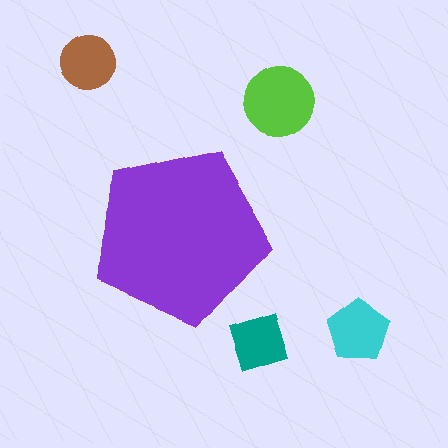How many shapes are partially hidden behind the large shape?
0 shapes are partially hidden.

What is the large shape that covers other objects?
A purple pentagon.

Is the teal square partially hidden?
No, the teal square is fully visible.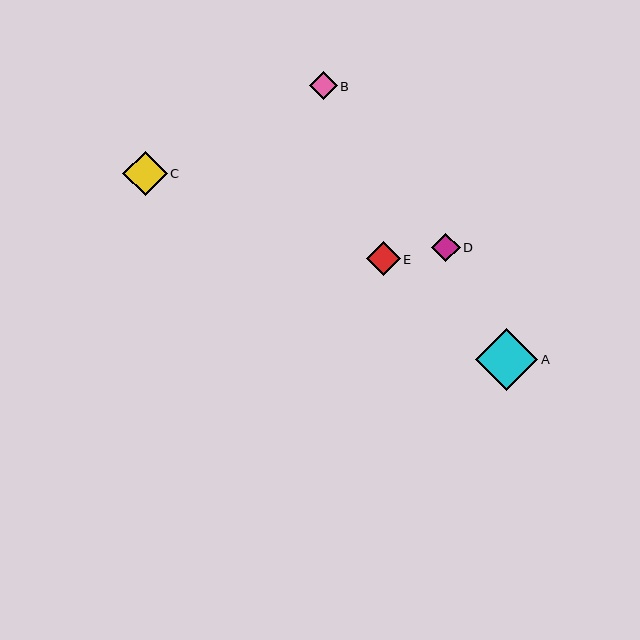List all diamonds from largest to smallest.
From largest to smallest: A, C, E, D, B.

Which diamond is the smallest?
Diamond B is the smallest with a size of approximately 28 pixels.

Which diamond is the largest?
Diamond A is the largest with a size of approximately 63 pixels.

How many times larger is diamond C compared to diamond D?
Diamond C is approximately 1.6 times the size of diamond D.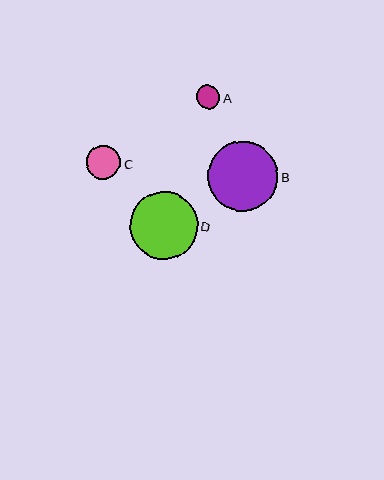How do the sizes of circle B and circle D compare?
Circle B and circle D are approximately the same size.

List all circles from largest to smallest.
From largest to smallest: B, D, C, A.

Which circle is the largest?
Circle B is the largest with a size of approximately 70 pixels.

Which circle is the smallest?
Circle A is the smallest with a size of approximately 23 pixels.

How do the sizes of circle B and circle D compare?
Circle B and circle D are approximately the same size.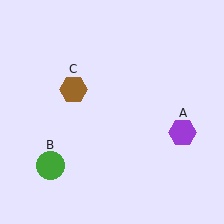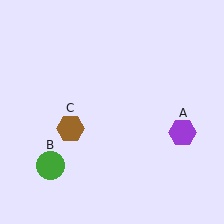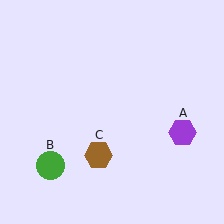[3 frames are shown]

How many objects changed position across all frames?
1 object changed position: brown hexagon (object C).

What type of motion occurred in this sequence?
The brown hexagon (object C) rotated counterclockwise around the center of the scene.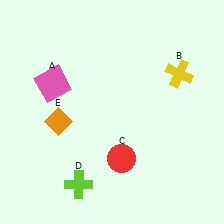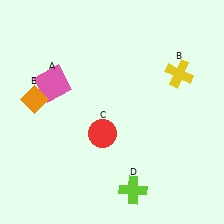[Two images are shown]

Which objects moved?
The objects that moved are: the red circle (C), the lime cross (D), the orange diamond (E).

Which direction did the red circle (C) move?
The red circle (C) moved up.